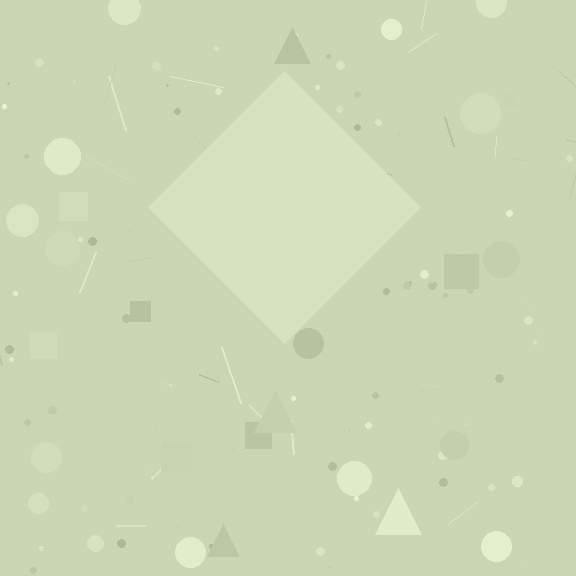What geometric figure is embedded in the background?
A diamond is embedded in the background.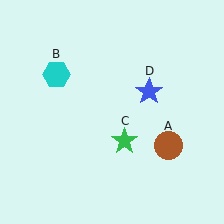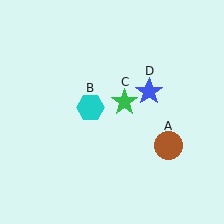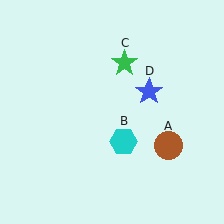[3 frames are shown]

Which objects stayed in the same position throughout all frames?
Brown circle (object A) and blue star (object D) remained stationary.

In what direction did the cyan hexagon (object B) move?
The cyan hexagon (object B) moved down and to the right.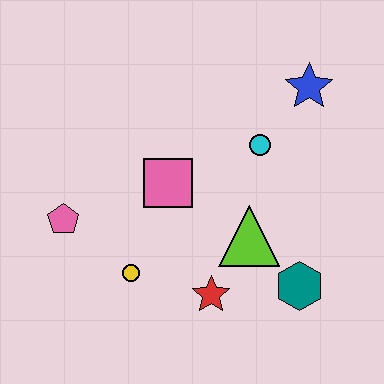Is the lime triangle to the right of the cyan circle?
No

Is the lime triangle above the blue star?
No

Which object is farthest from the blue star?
The pink pentagon is farthest from the blue star.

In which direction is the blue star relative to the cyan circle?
The blue star is above the cyan circle.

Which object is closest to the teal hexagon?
The lime triangle is closest to the teal hexagon.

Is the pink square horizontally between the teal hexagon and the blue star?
No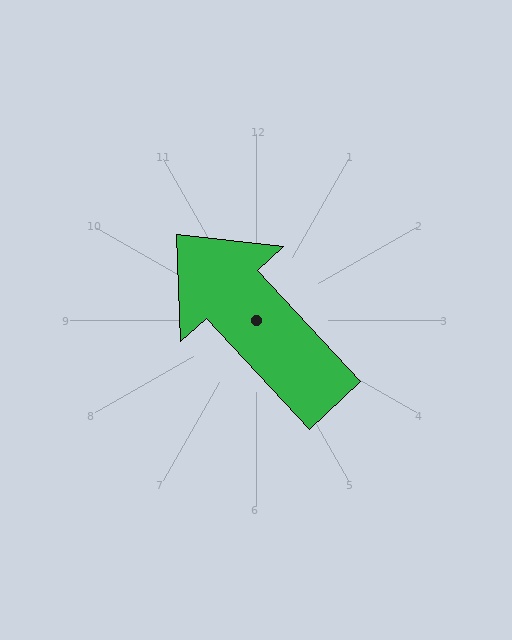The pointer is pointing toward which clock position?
Roughly 11 o'clock.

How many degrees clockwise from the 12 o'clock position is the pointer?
Approximately 317 degrees.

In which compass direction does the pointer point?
Northwest.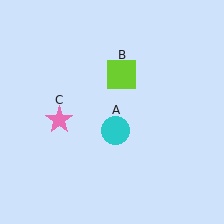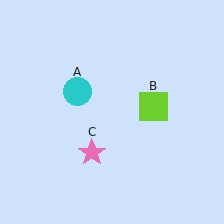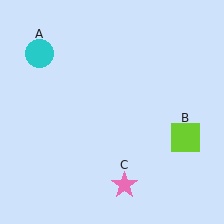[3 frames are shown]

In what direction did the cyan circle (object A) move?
The cyan circle (object A) moved up and to the left.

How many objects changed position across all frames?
3 objects changed position: cyan circle (object A), lime square (object B), pink star (object C).